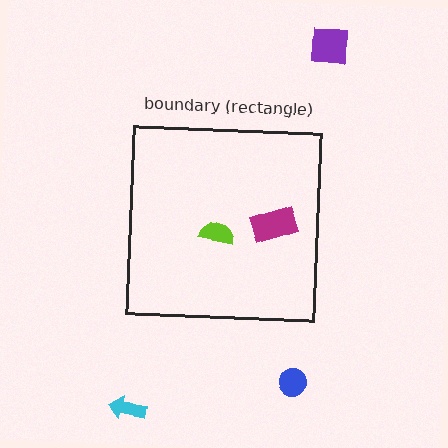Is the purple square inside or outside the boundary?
Outside.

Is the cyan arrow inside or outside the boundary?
Outside.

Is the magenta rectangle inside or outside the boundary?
Inside.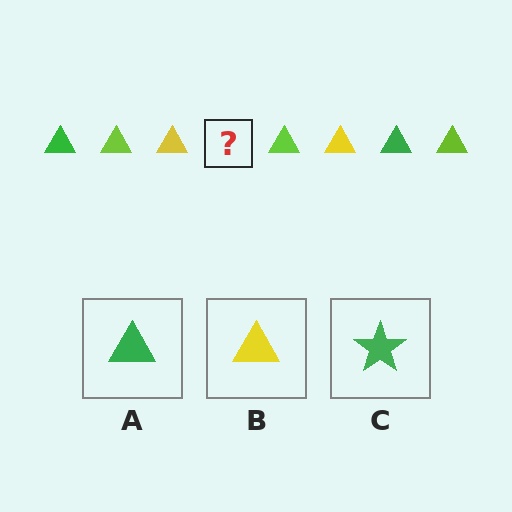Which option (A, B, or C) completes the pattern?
A.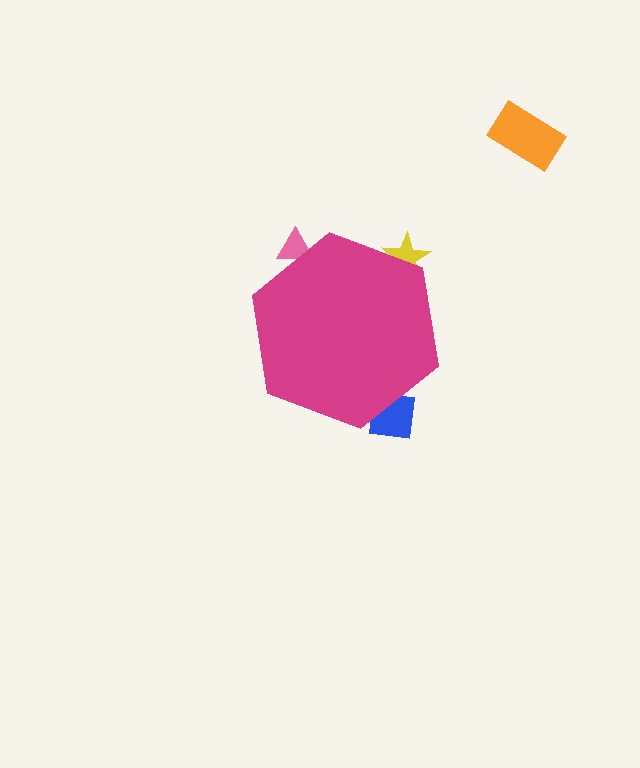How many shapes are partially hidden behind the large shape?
3 shapes are partially hidden.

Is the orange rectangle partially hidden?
No, the orange rectangle is fully visible.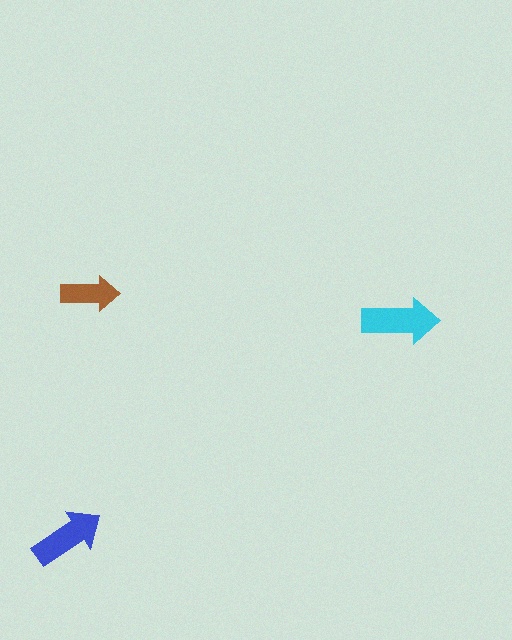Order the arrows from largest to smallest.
the cyan one, the blue one, the brown one.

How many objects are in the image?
There are 3 objects in the image.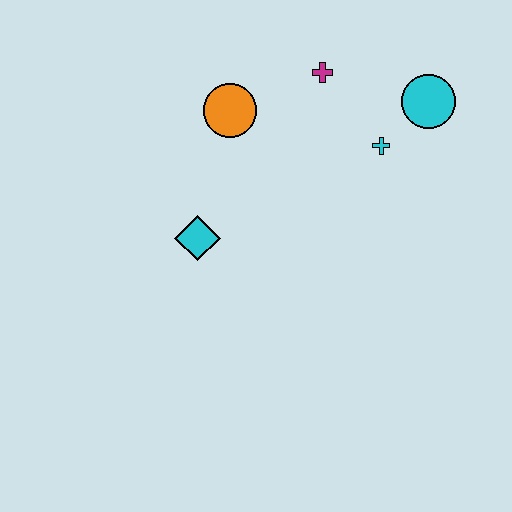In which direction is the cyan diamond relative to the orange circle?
The cyan diamond is below the orange circle.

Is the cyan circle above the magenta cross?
No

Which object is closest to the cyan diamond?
The orange circle is closest to the cyan diamond.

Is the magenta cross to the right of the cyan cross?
No